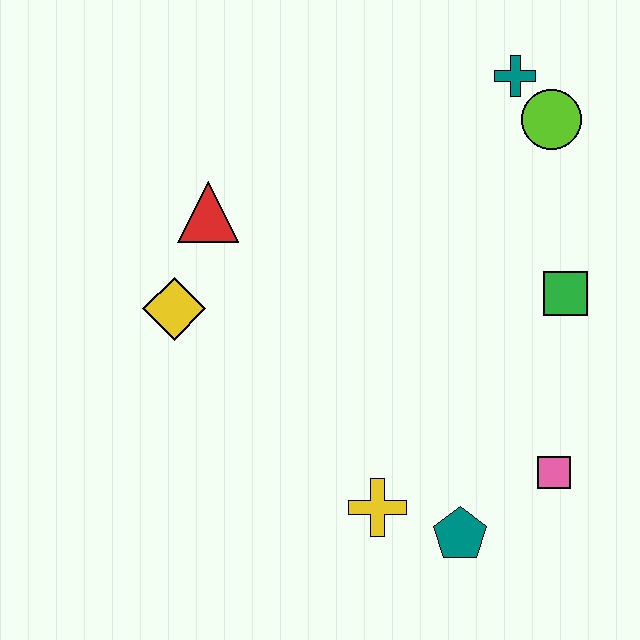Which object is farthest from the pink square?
The red triangle is farthest from the pink square.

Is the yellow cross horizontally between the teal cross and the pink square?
No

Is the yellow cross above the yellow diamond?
No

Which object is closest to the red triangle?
The yellow diamond is closest to the red triangle.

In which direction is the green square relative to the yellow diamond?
The green square is to the right of the yellow diamond.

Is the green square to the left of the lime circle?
No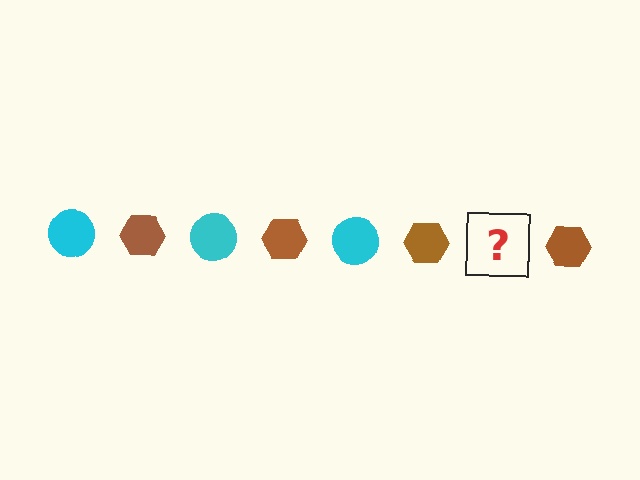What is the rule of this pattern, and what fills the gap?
The rule is that the pattern alternates between cyan circle and brown hexagon. The gap should be filled with a cyan circle.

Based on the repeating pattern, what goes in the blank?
The blank should be a cyan circle.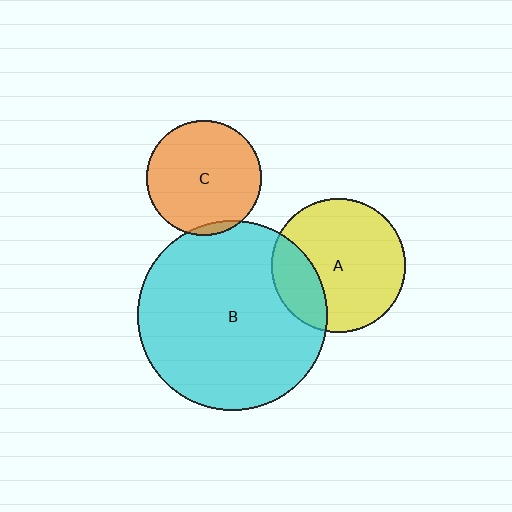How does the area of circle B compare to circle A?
Approximately 2.0 times.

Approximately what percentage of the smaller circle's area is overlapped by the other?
Approximately 5%.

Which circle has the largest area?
Circle B (cyan).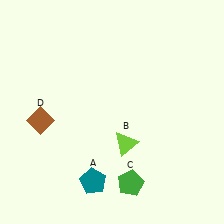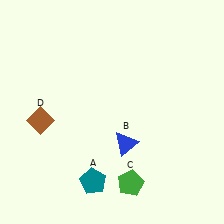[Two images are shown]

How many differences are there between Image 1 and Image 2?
There is 1 difference between the two images.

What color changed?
The triangle (B) changed from lime in Image 1 to blue in Image 2.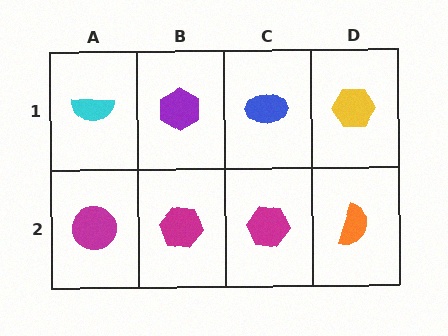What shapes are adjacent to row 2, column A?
A cyan semicircle (row 1, column A), a magenta hexagon (row 2, column B).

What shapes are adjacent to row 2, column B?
A purple hexagon (row 1, column B), a magenta circle (row 2, column A), a magenta hexagon (row 2, column C).